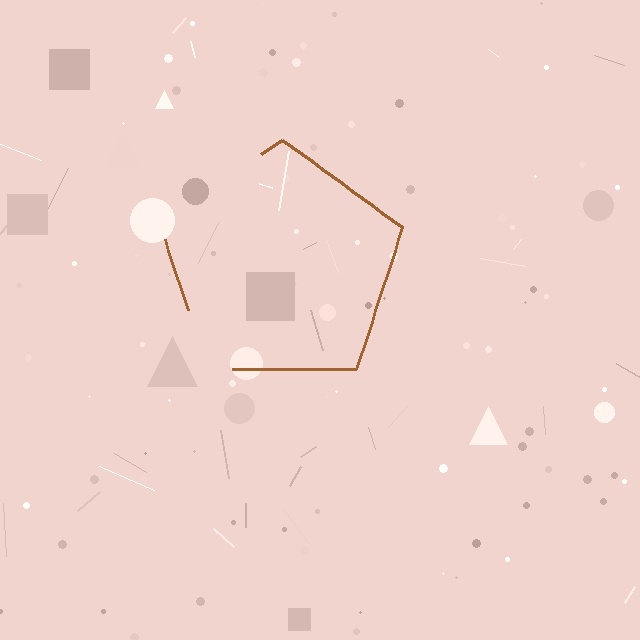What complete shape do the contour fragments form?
The contour fragments form a pentagon.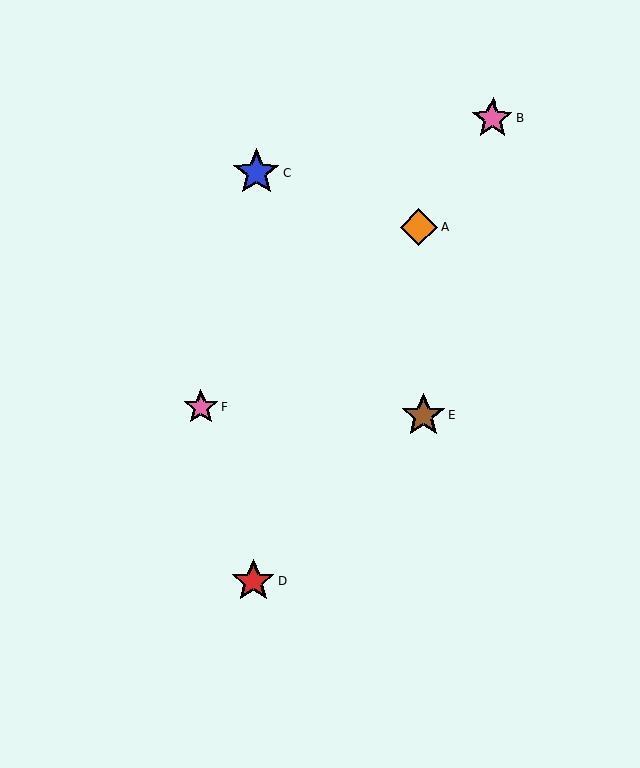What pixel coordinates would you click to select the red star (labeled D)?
Click at (253, 581) to select the red star D.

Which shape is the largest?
The blue star (labeled C) is the largest.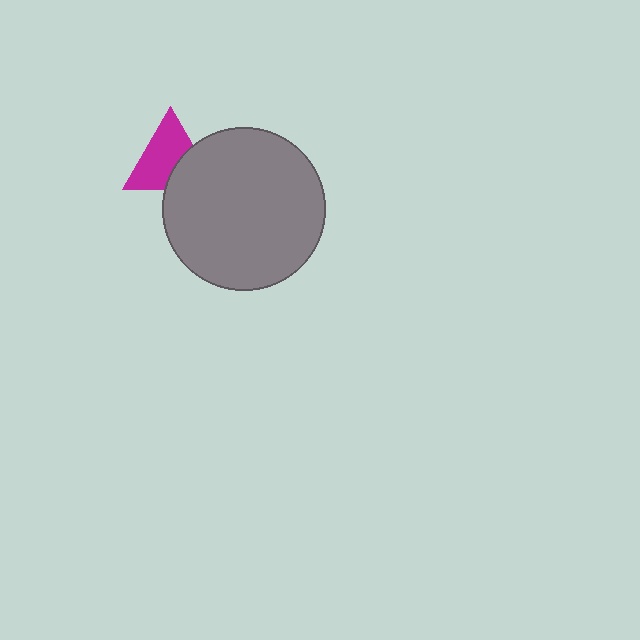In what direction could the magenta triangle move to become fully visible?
The magenta triangle could move toward the upper-left. That would shift it out from behind the gray circle entirely.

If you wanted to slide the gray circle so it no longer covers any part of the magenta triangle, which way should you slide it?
Slide it toward the lower-right — that is the most direct way to separate the two shapes.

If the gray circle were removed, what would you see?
You would see the complete magenta triangle.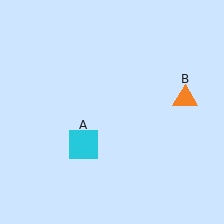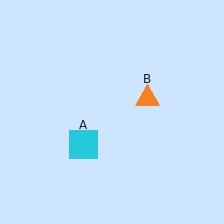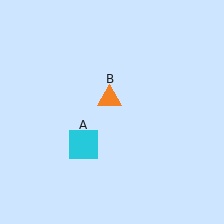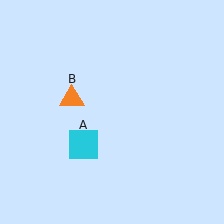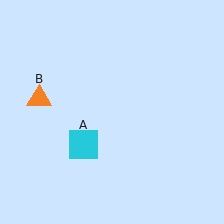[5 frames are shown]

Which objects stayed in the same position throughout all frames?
Cyan square (object A) remained stationary.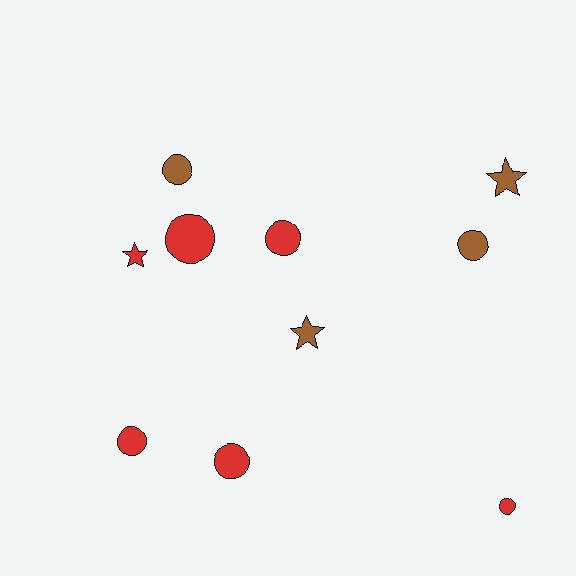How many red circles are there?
There are 5 red circles.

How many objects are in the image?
There are 10 objects.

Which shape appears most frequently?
Circle, with 7 objects.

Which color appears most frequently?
Red, with 6 objects.